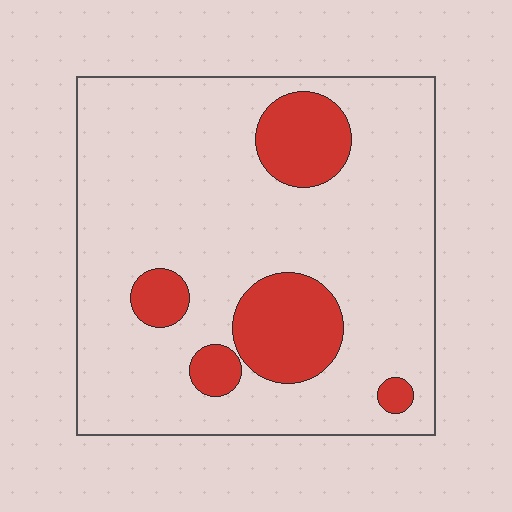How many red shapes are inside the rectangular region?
5.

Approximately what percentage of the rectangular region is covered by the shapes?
Approximately 20%.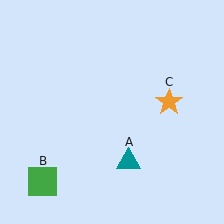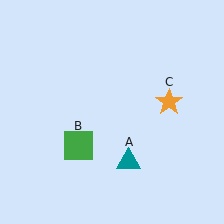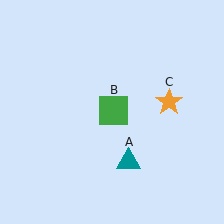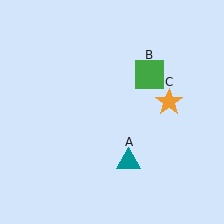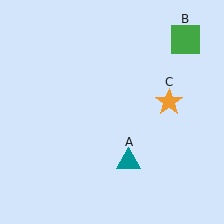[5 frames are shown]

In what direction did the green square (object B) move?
The green square (object B) moved up and to the right.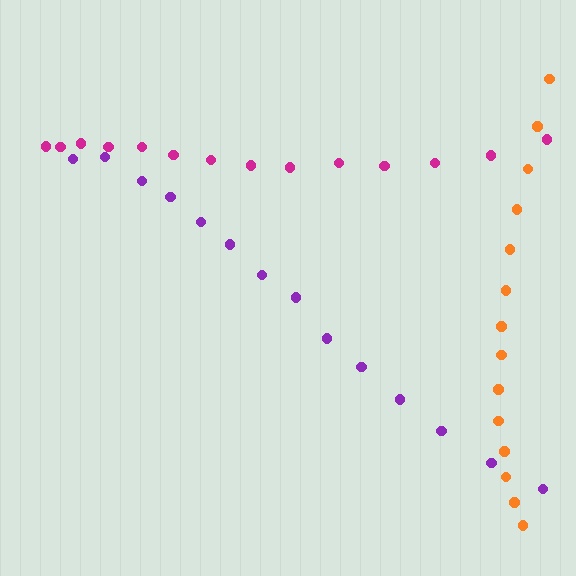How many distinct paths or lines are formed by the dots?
There are 3 distinct paths.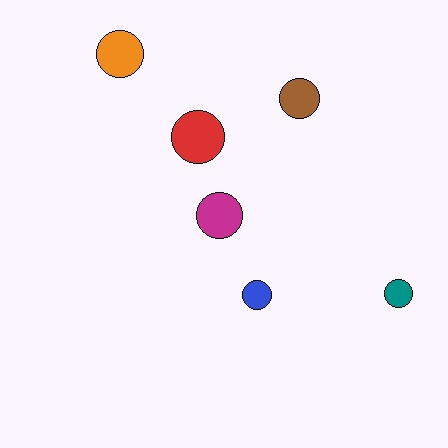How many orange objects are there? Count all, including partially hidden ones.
There is 1 orange object.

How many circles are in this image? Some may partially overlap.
There are 6 circles.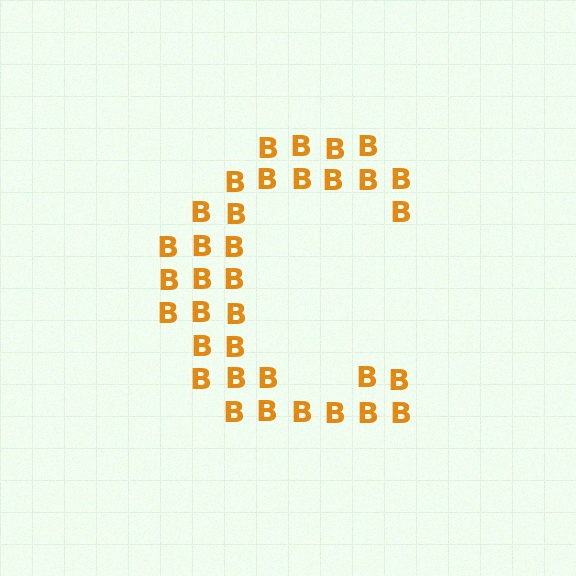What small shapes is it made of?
It is made of small letter B's.